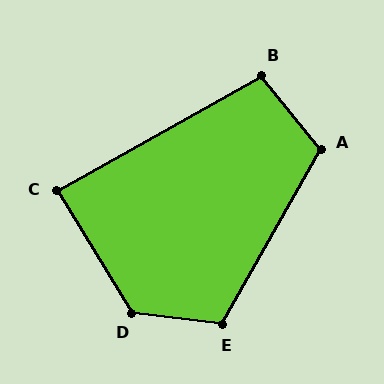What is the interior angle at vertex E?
Approximately 113 degrees (obtuse).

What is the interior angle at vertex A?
Approximately 112 degrees (obtuse).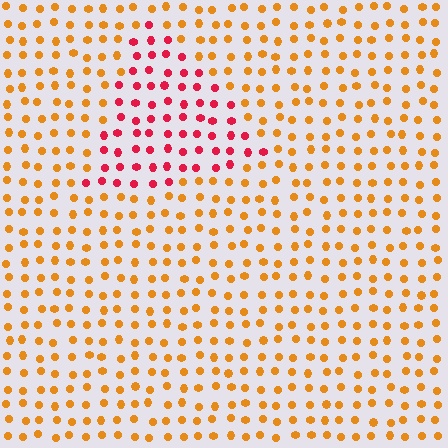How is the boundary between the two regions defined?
The boundary is defined purely by a slight shift in hue (about 47 degrees). Spacing, size, and orientation are identical on both sides.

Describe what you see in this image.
The image is filled with small orange elements in a uniform arrangement. A triangle-shaped region is visible where the elements are tinted to a slightly different hue, forming a subtle color boundary.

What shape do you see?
I see a triangle.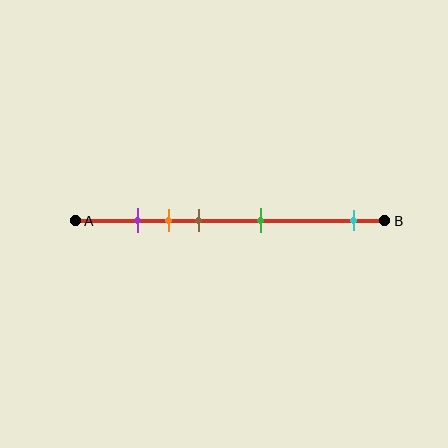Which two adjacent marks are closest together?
The purple and orange marks are the closest adjacent pair.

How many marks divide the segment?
There are 5 marks dividing the segment.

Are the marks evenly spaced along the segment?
No, the marks are not evenly spaced.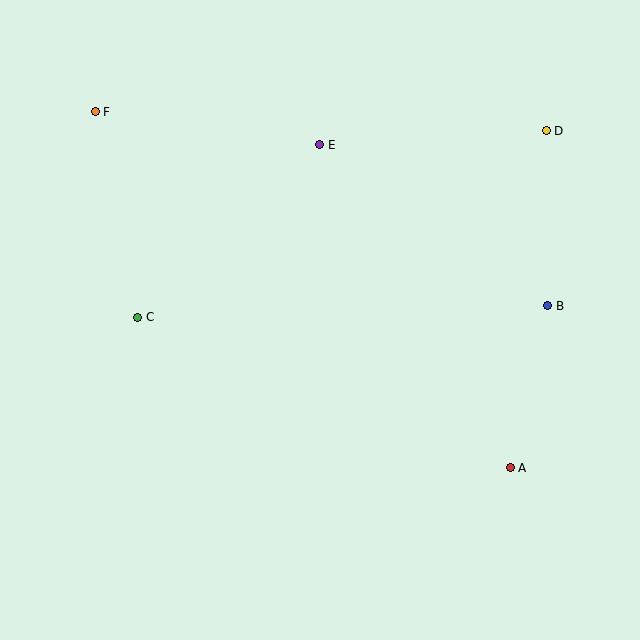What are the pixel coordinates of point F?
Point F is at (95, 112).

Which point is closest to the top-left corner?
Point F is closest to the top-left corner.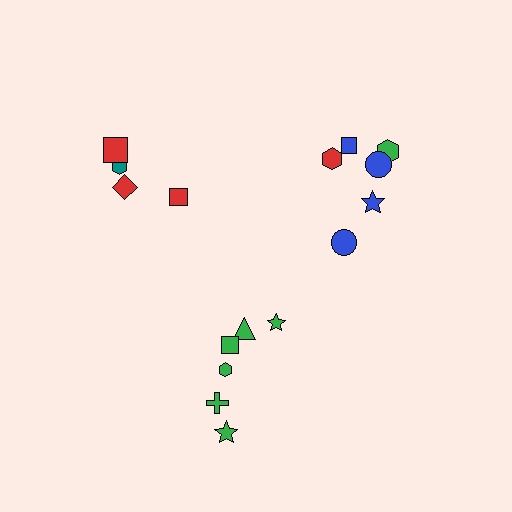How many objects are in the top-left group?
There are 4 objects.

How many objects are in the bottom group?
There are 6 objects.